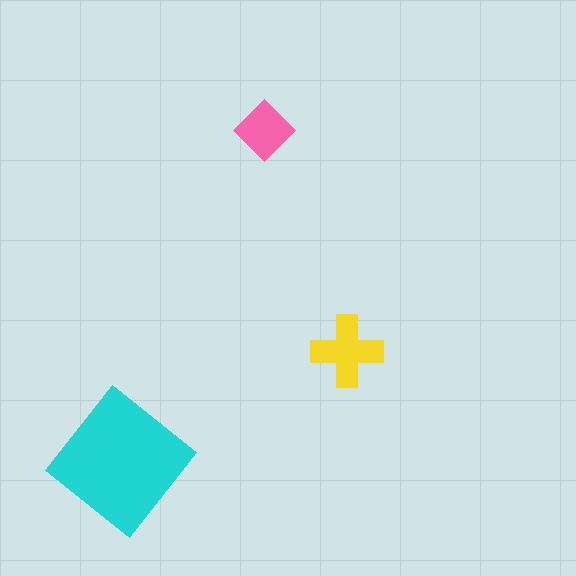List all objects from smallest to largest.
The pink diamond, the yellow cross, the cyan diamond.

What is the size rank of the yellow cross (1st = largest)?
2nd.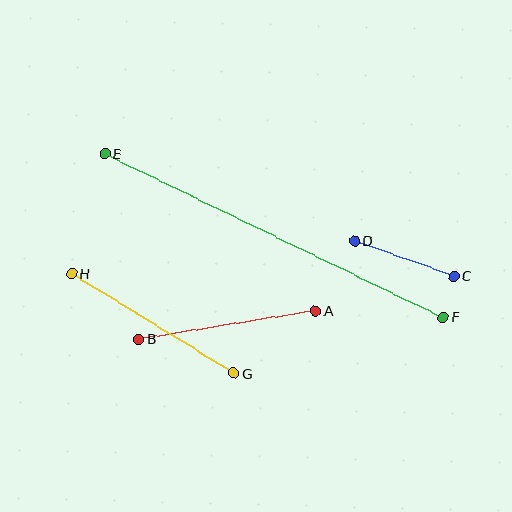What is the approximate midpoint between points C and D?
The midpoint is at approximately (404, 259) pixels.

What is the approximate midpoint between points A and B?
The midpoint is at approximately (227, 325) pixels.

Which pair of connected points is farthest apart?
Points E and F are farthest apart.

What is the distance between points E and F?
The distance is approximately 376 pixels.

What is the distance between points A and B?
The distance is approximately 179 pixels.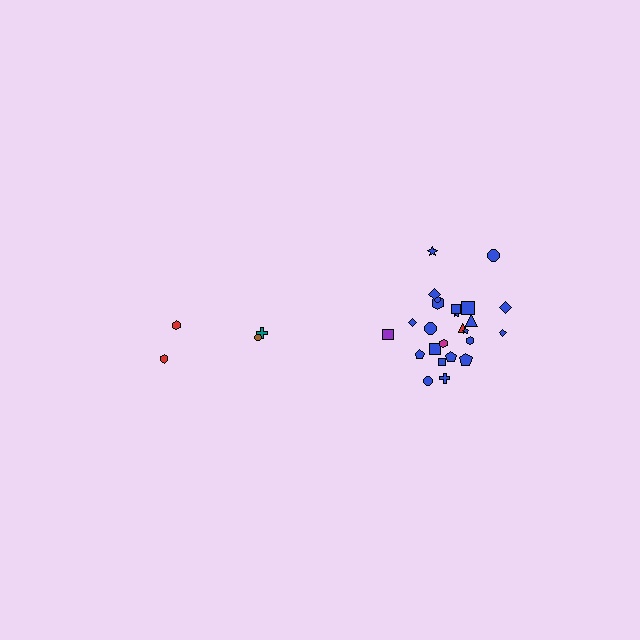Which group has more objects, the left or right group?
The right group.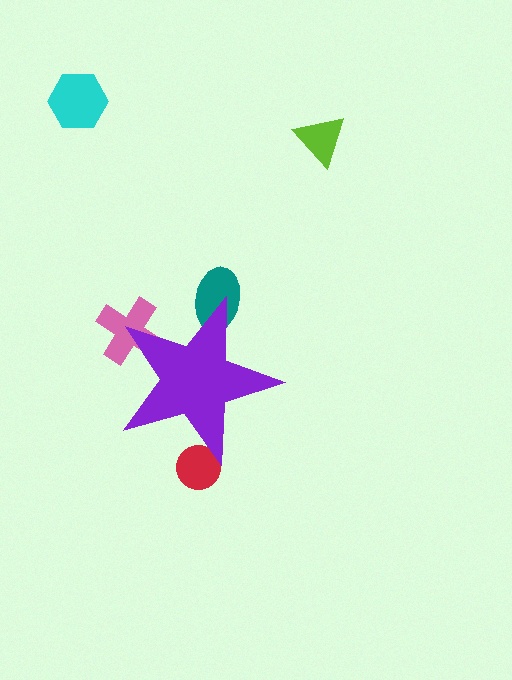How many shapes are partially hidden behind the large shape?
3 shapes are partially hidden.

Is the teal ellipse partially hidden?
Yes, the teal ellipse is partially hidden behind the purple star.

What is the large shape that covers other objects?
A purple star.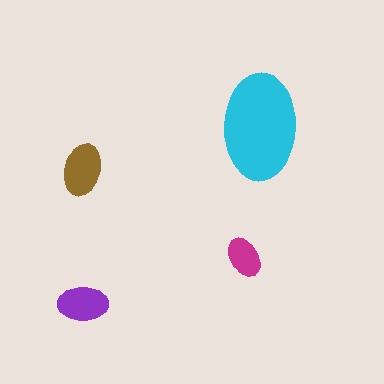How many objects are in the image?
There are 4 objects in the image.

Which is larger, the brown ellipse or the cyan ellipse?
The cyan one.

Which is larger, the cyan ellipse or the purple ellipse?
The cyan one.